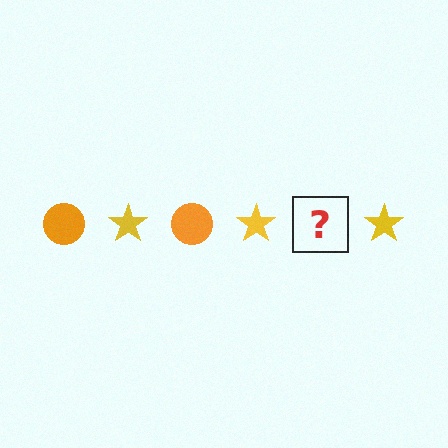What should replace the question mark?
The question mark should be replaced with an orange circle.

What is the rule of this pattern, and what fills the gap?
The rule is that the pattern alternates between orange circle and yellow star. The gap should be filled with an orange circle.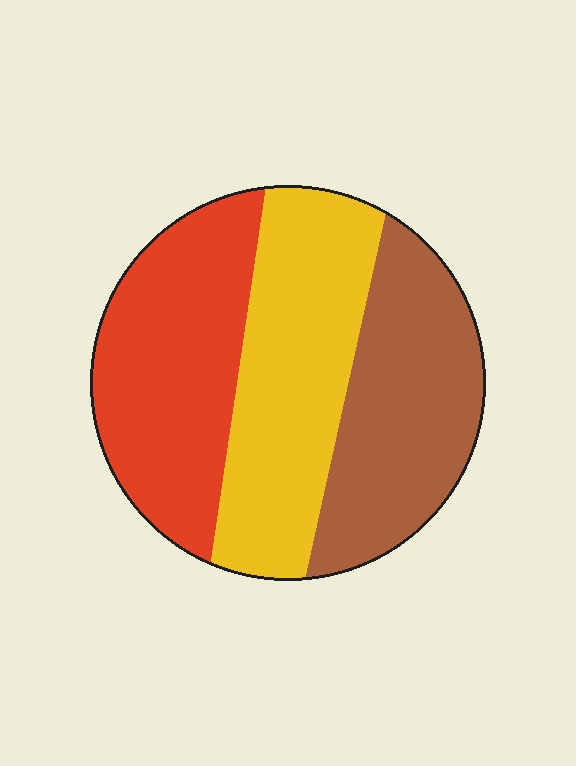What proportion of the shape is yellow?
Yellow covers 35% of the shape.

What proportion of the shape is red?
Red takes up about one third (1/3) of the shape.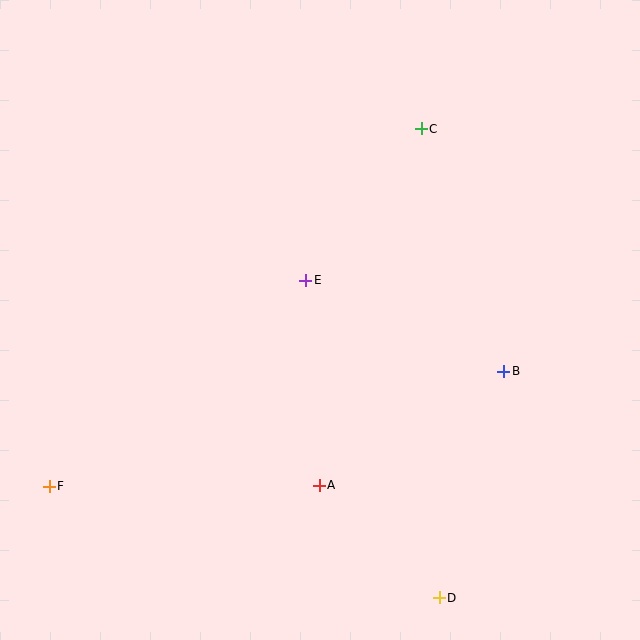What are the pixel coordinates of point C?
Point C is at (421, 129).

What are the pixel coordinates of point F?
Point F is at (49, 486).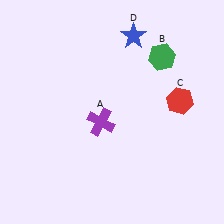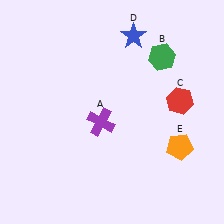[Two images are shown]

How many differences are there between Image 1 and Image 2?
There is 1 difference between the two images.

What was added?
An orange pentagon (E) was added in Image 2.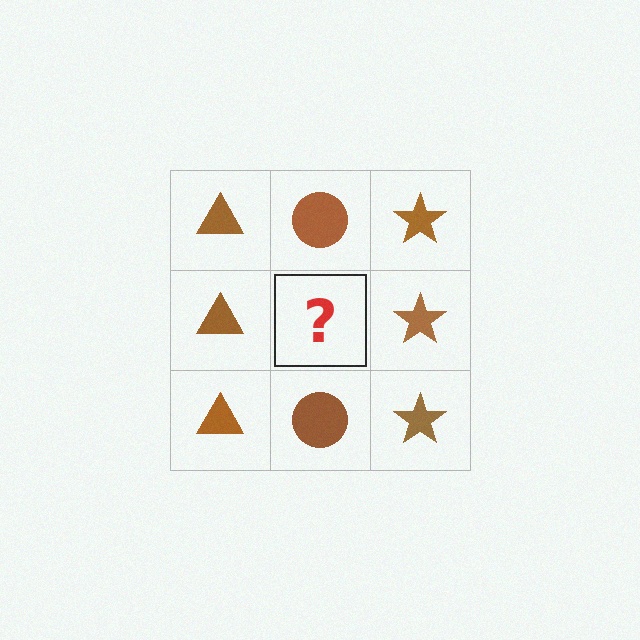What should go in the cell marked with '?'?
The missing cell should contain a brown circle.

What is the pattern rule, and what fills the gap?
The rule is that each column has a consistent shape. The gap should be filled with a brown circle.